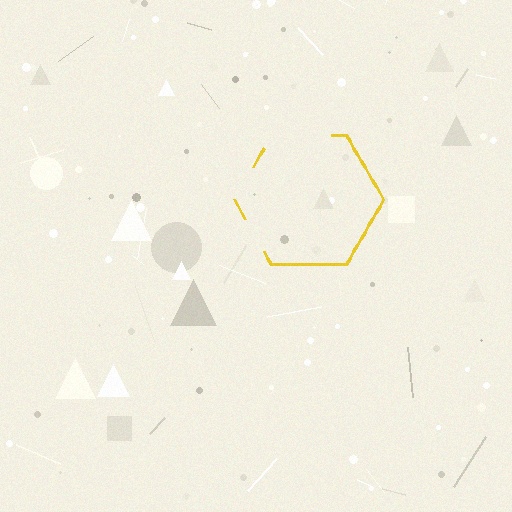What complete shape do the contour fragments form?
The contour fragments form a hexagon.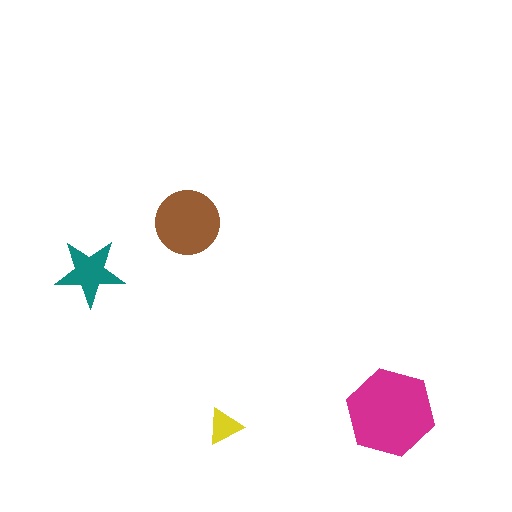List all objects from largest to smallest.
The magenta hexagon, the brown circle, the teal star, the yellow triangle.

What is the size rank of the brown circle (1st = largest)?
2nd.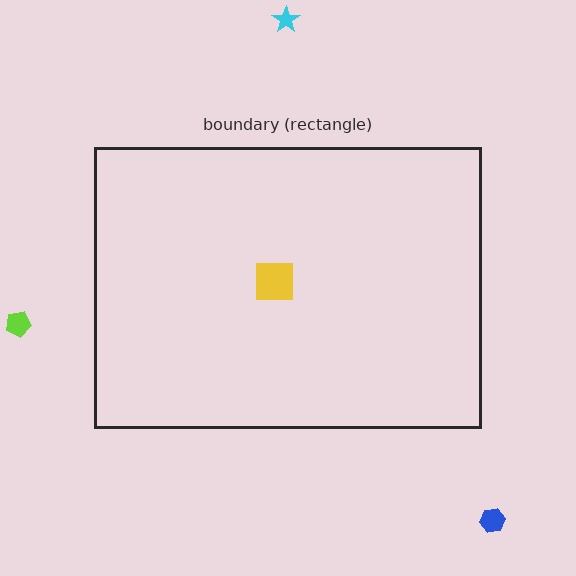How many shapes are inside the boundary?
1 inside, 3 outside.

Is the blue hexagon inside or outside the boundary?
Outside.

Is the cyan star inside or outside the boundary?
Outside.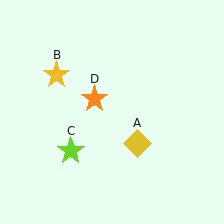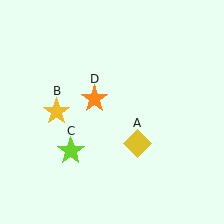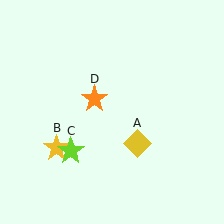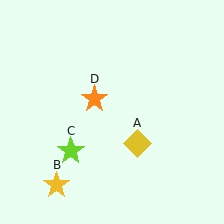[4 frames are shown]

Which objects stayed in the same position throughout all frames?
Yellow diamond (object A) and lime star (object C) and orange star (object D) remained stationary.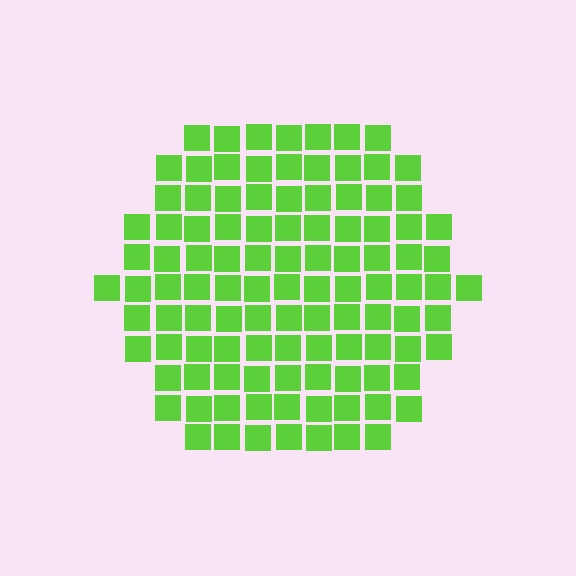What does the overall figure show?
The overall figure shows a hexagon.